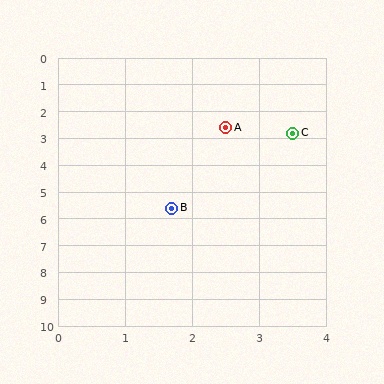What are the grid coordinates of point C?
Point C is at approximately (3.5, 2.8).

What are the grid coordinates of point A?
Point A is at approximately (2.5, 2.6).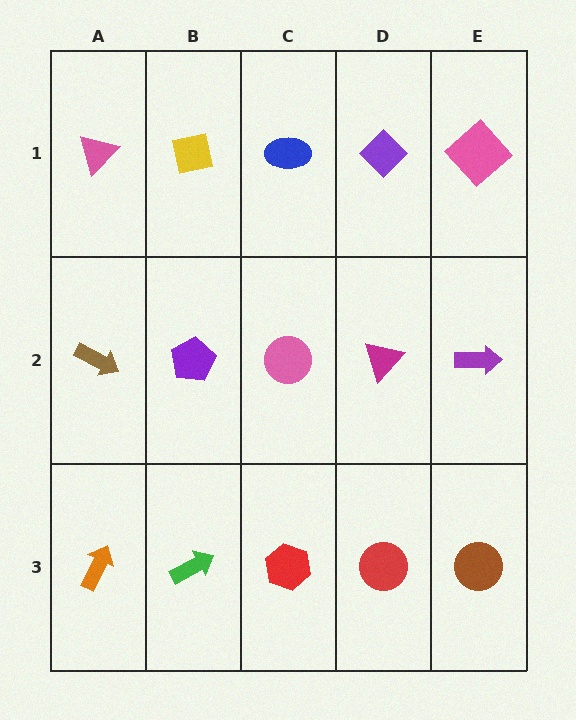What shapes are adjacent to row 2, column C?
A blue ellipse (row 1, column C), a red hexagon (row 3, column C), a purple pentagon (row 2, column B), a magenta triangle (row 2, column D).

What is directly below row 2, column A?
An orange arrow.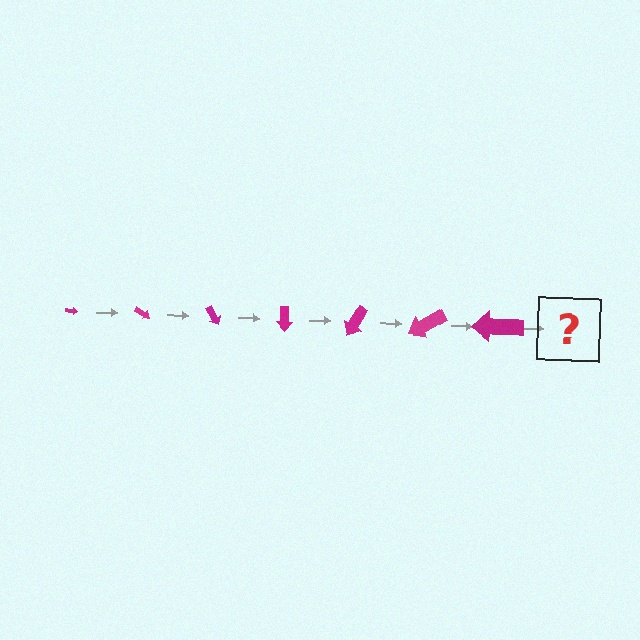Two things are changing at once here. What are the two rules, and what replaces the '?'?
The two rules are that the arrow grows larger each step and it rotates 30 degrees each step. The '?' should be an arrow, larger than the previous one and rotated 210 degrees from the start.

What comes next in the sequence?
The next element should be an arrow, larger than the previous one and rotated 210 degrees from the start.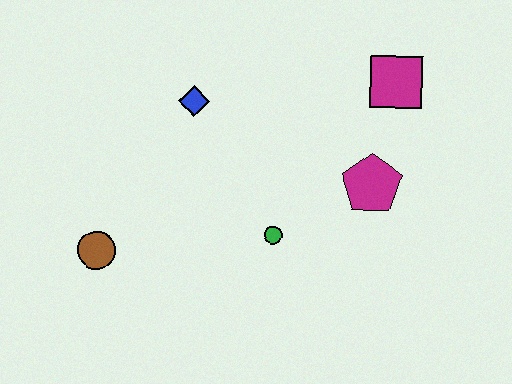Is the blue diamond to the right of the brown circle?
Yes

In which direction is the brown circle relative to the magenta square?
The brown circle is to the left of the magenta square.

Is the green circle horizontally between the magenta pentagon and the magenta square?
No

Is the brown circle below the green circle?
Yes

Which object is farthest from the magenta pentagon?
The brown circle is farthest from the magenta pentagon.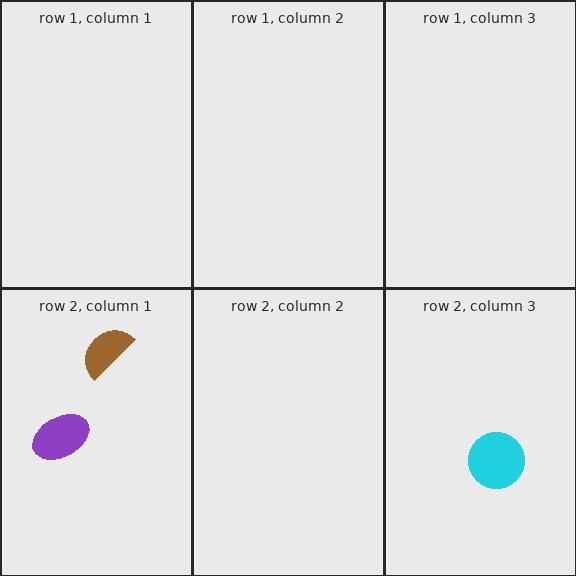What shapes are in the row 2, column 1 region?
The purple ellipse, the brown semicircle.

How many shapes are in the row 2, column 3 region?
1.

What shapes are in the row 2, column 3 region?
The cyan circle.